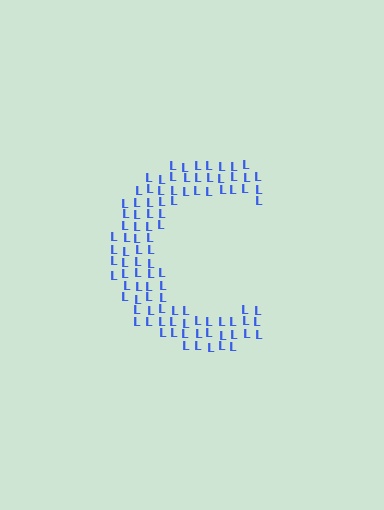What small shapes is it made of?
It is made of small letter L's.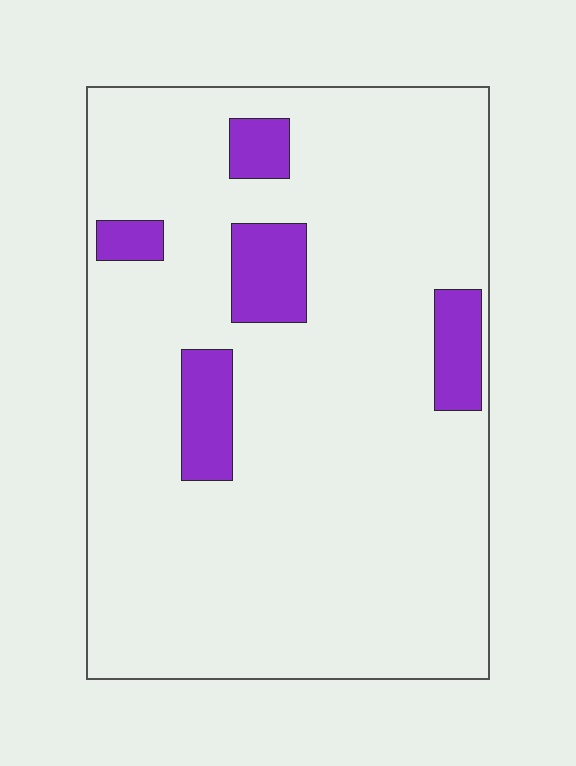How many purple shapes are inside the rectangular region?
5.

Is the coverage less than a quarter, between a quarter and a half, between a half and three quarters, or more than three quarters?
Less than a quarter.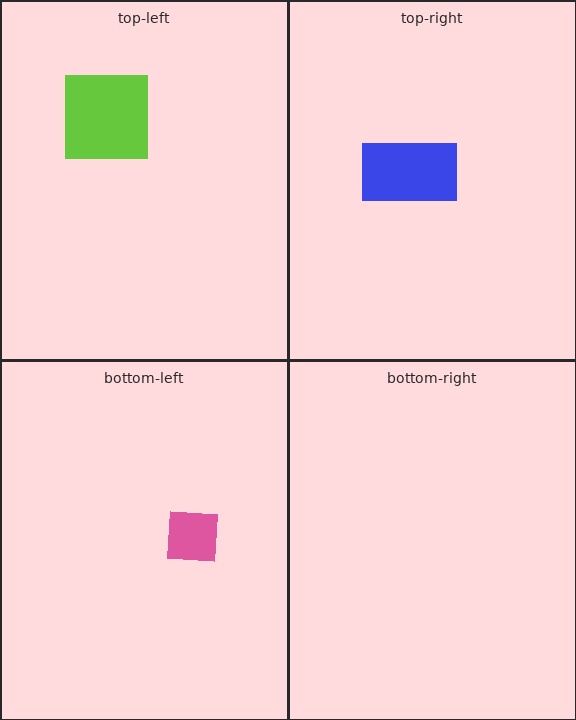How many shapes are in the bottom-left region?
1.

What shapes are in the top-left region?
The lime square.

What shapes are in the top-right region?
The blue rectangle.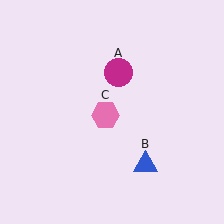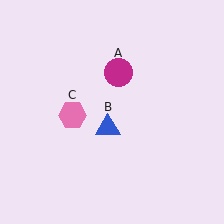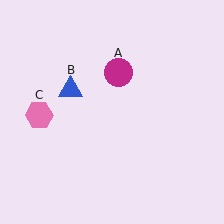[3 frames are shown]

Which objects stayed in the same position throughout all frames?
Magenta circle (object A) remained stationary.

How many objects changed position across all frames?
2 objects changed position: blue triangle (object B), pink hexagon (object C).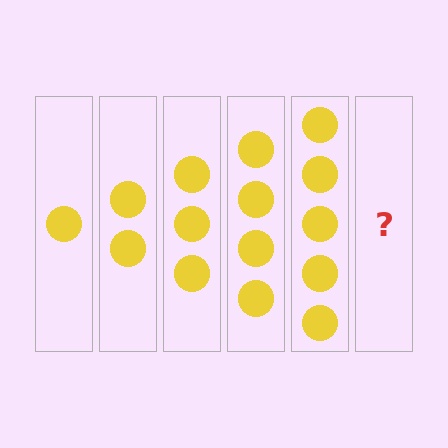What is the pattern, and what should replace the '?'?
The pattern is that each step adds one more circle. The '?' should be 6 circles.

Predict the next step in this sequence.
The next step is 6 circles.